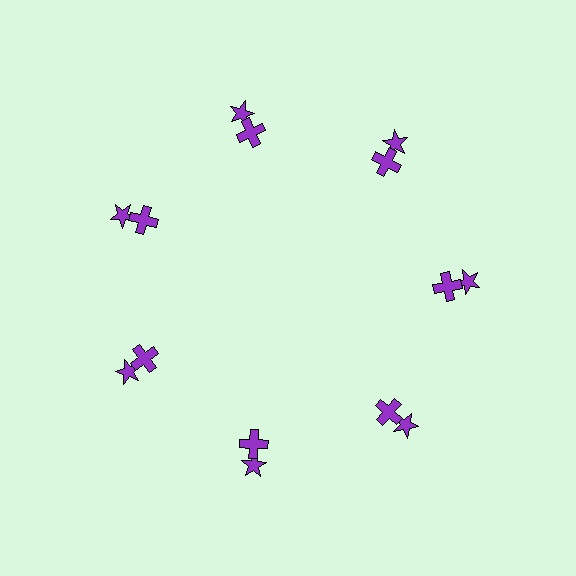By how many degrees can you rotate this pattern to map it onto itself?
The pattern maps onto itself every 51 degrees of rotation.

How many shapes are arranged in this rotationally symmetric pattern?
There are 14 shapes, arranged in 7 groups of 2.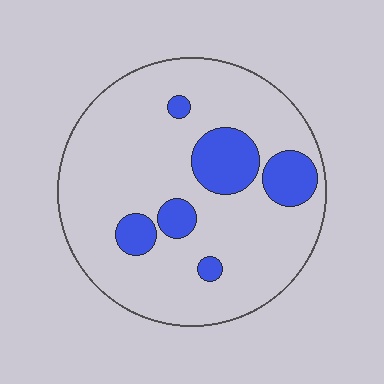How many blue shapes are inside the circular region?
6.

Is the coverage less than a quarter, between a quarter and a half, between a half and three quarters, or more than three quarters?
Less than a quarter.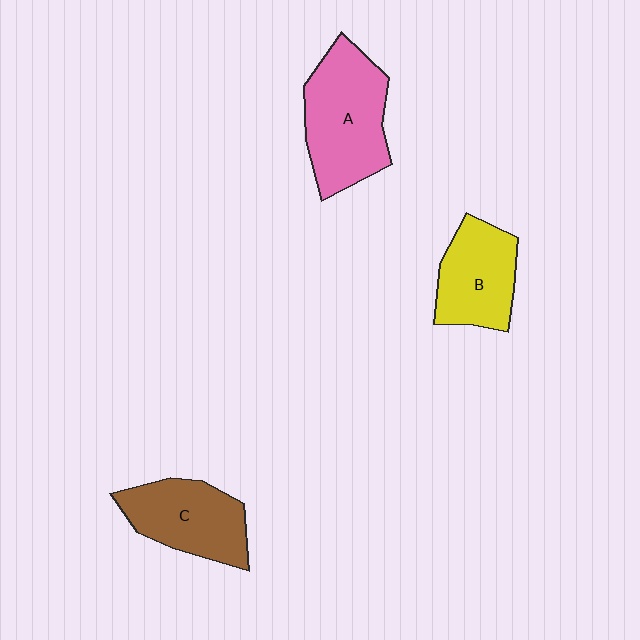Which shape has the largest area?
Shape A (pink).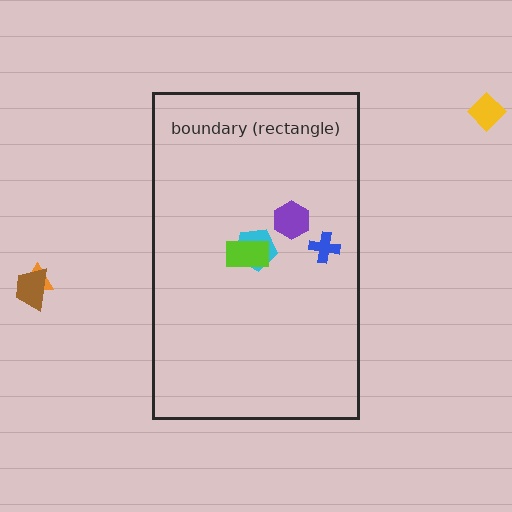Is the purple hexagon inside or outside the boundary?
Inside.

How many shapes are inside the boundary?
4 inside, 3 outside.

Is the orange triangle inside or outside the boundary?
Outside.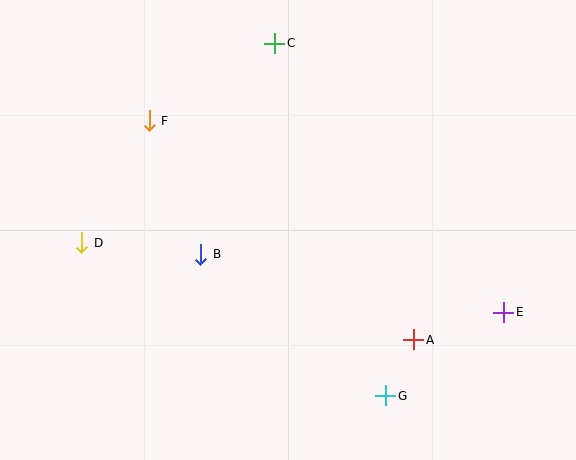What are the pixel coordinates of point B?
Point B is at (201, 254).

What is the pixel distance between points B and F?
The distance between B and F is 143 pixels.